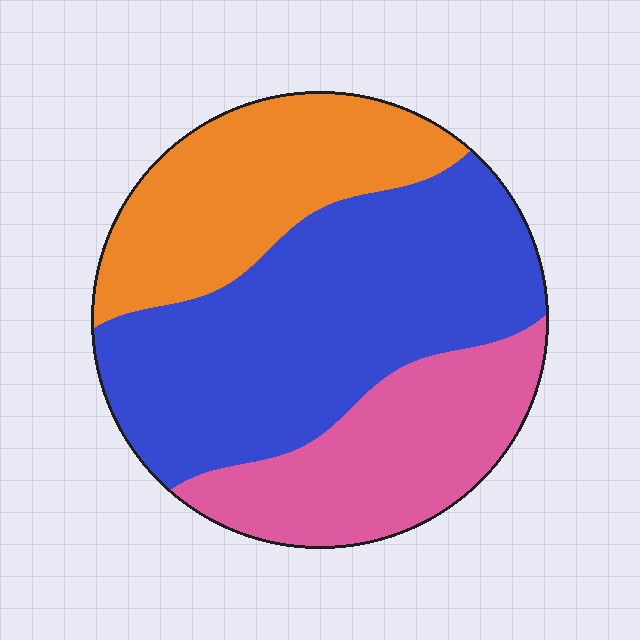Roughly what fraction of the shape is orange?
Orange takes up about one quarter (1/4) of the shape.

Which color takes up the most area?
Blue, at roughly 50%.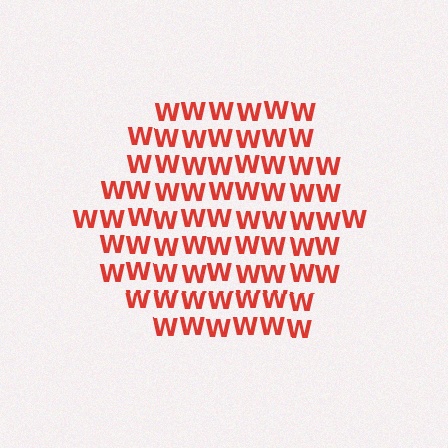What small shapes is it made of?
It is made of small letter W's.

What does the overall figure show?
The overall figure shows a hexagon.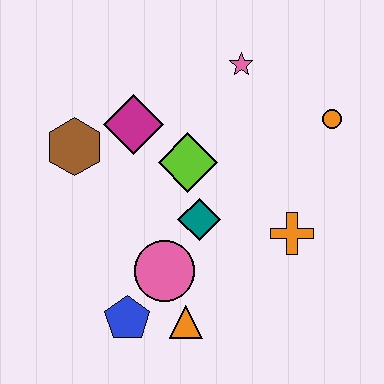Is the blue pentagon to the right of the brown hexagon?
Yes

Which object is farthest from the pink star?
The blue pentagon is farthest from the pink star.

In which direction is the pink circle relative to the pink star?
The pink circle is below the pink star.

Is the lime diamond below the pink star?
Yes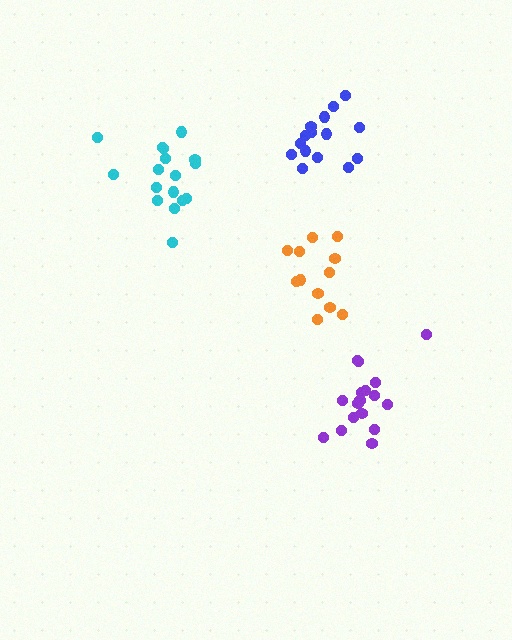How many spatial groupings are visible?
There are 4 spatial groupings.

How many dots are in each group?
Group 1: 12 dots, Group 2: 15 dots, Group 3: 17 dots, Group 4: 17 dots (61 total).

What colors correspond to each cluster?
The clusters are colored: orange, blue, purple, cyan.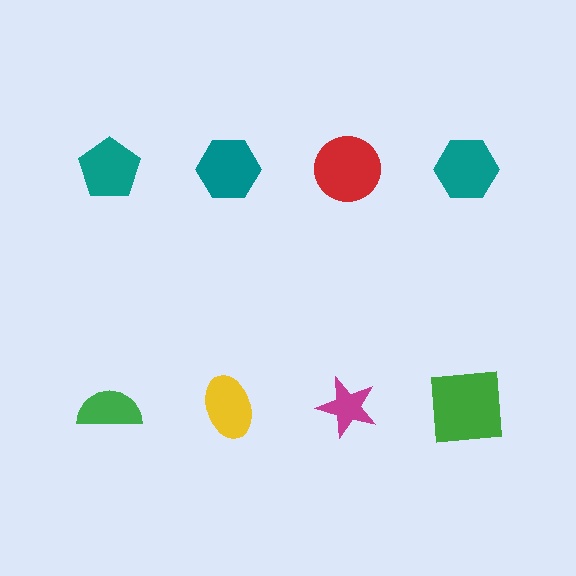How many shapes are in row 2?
4 shapes.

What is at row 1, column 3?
A red circle.